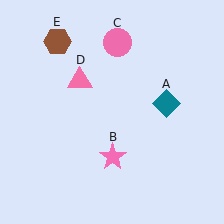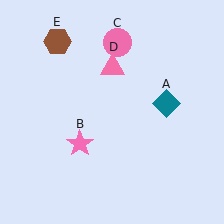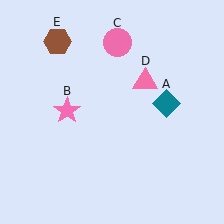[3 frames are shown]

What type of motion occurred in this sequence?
The pink star (object B), pink triangle (object D) rotated clockwise around the center of the scene.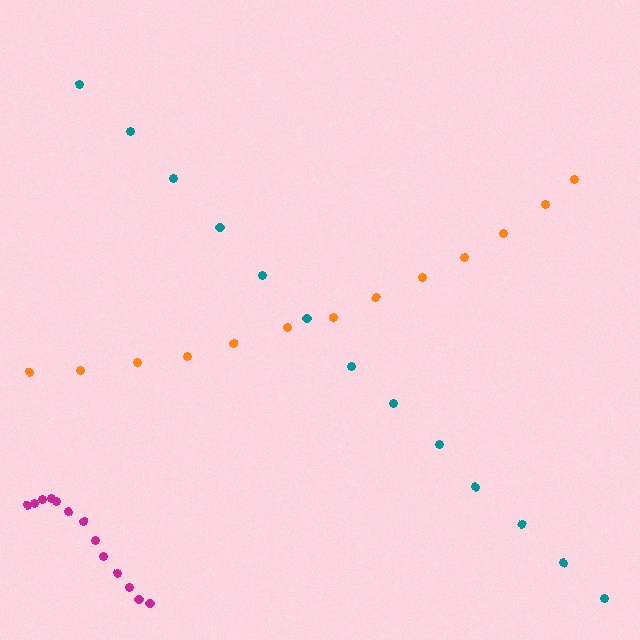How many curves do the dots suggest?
There are 3 distinct paths.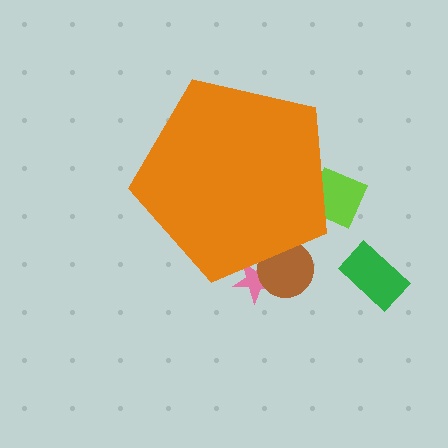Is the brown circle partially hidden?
Yes, the brown circle is partially hidden behind the orange pentagon.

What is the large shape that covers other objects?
An orange pentagon.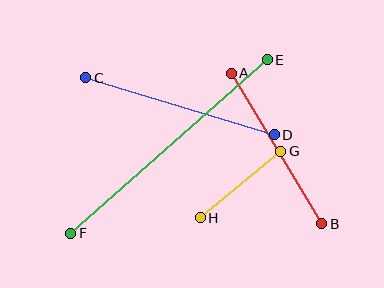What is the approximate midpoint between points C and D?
The midpoint is at approximately (180, 106) pixels.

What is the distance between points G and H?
The distance is approximately 104 pixels.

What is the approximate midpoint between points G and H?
The midpoint is at approximately (240, 185) pixels.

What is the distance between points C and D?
The distance is approximately 197 pixels.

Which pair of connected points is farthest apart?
Points E and F are farthest apart.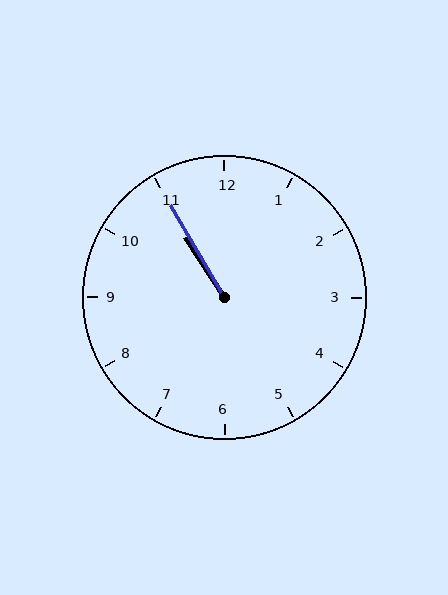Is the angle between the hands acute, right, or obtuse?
It is acute.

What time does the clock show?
10:55.